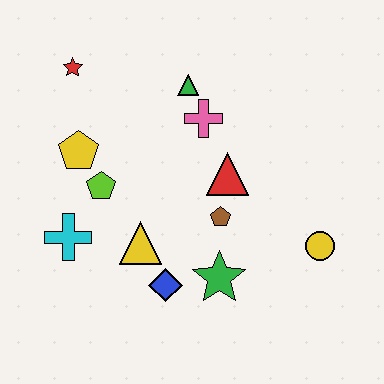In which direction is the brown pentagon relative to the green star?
The brown pentagon is above the green star.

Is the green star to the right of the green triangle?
Yes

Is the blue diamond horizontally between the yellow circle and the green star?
No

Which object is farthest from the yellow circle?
The red star is farthest from the yellow circle.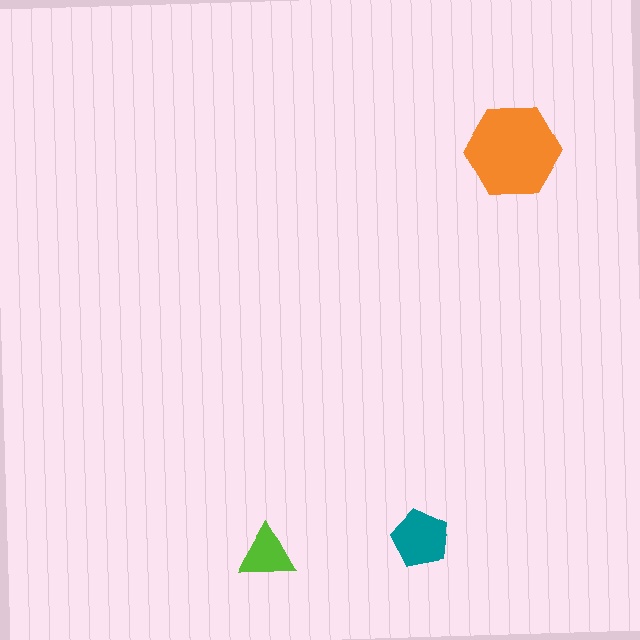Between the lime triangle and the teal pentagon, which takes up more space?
The teal pentagon.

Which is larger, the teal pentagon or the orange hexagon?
The orange hexagon.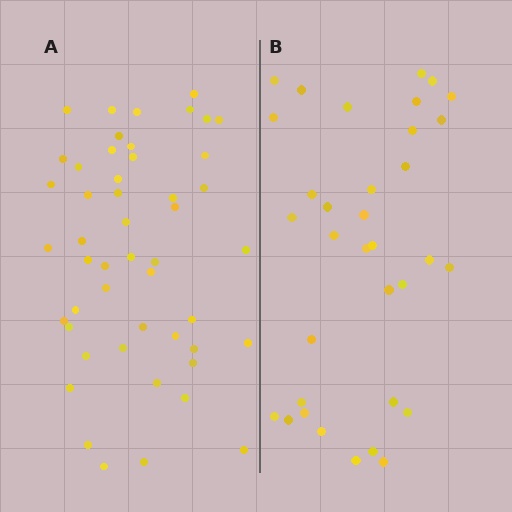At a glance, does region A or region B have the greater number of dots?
Region A (the left region) has more dots.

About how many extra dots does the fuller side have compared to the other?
Region A has approximately 15 more dots than region B.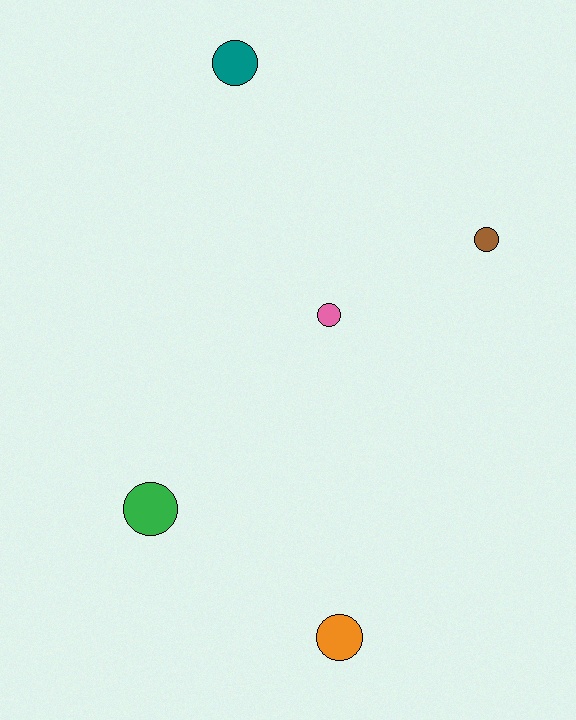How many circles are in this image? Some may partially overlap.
There are 5 circles.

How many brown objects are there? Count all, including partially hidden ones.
There is 1 brown object.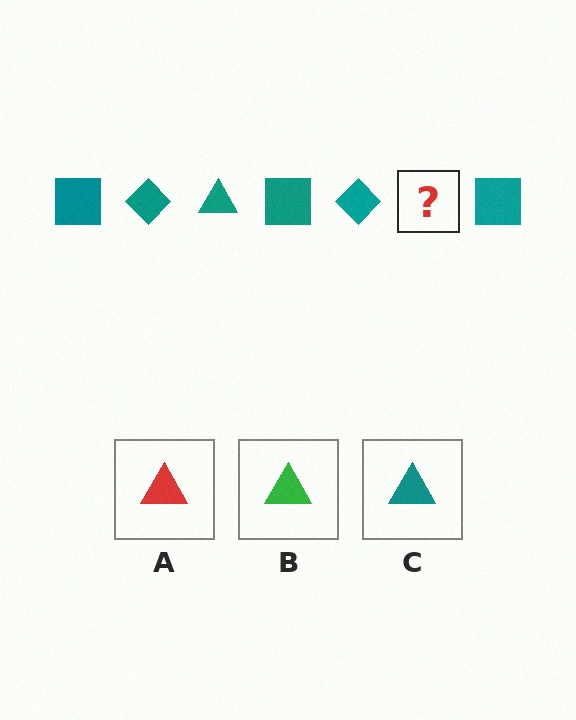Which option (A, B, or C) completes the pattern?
C.